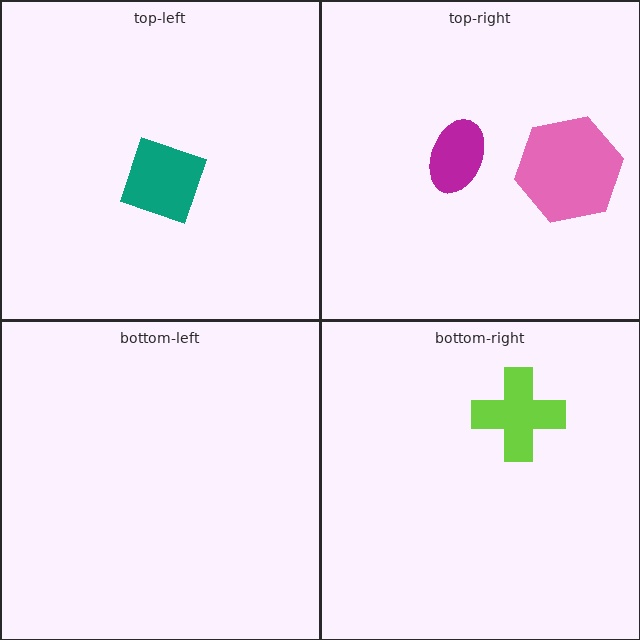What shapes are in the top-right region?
The pink hexagon, the magenta ellipse.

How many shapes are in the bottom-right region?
1.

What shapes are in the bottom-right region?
The lime cross.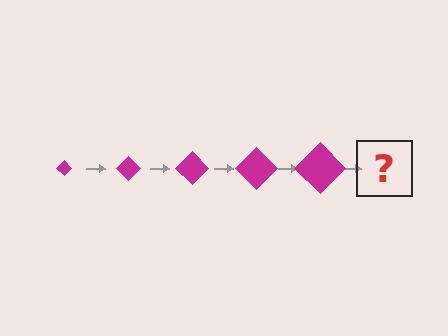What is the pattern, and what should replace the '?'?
The pattern is that the diamond gets progressively larger each step. The '?' should be a magenta diamond, larger than the previous one.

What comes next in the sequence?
The next element should be a magenta diamond, larger than the previous one.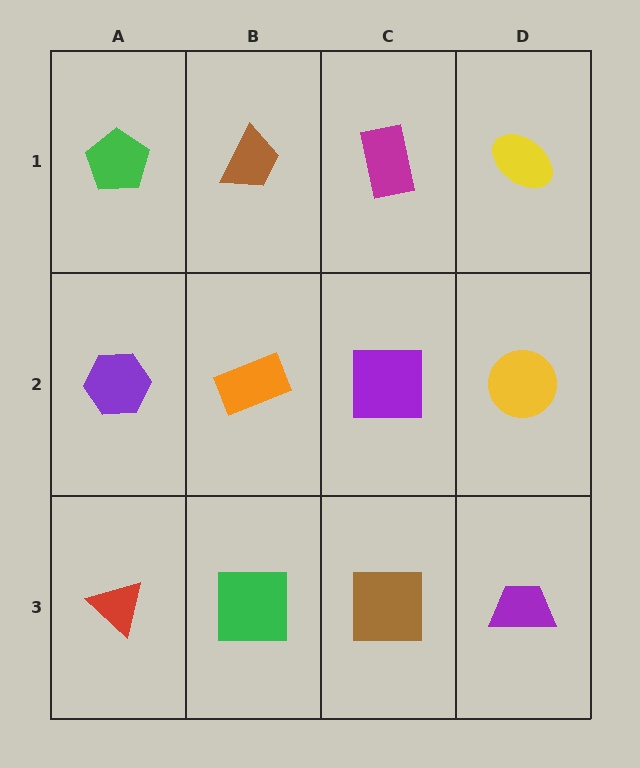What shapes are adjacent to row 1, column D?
A yellow circle (row 2, column D), a magenta rectangle (row 1, column C).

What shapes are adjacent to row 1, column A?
A purple hexagon (row 2, column A), a brown trapezoid (row 1, column B).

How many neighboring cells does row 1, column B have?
3.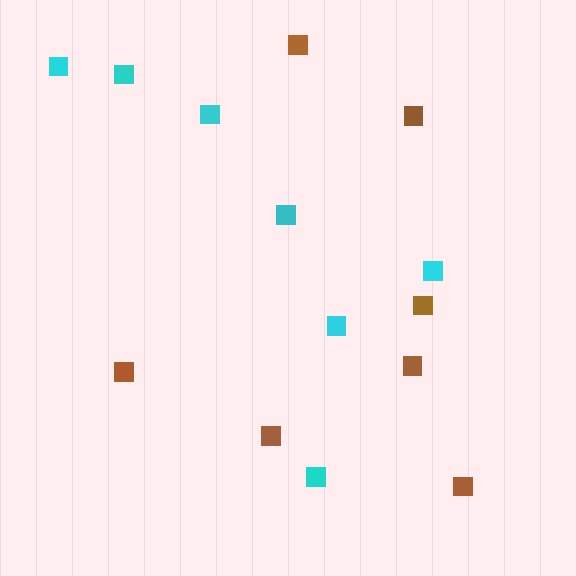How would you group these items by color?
There are 2 groups: one group of brown squares (7) and one group of cyan squares (7).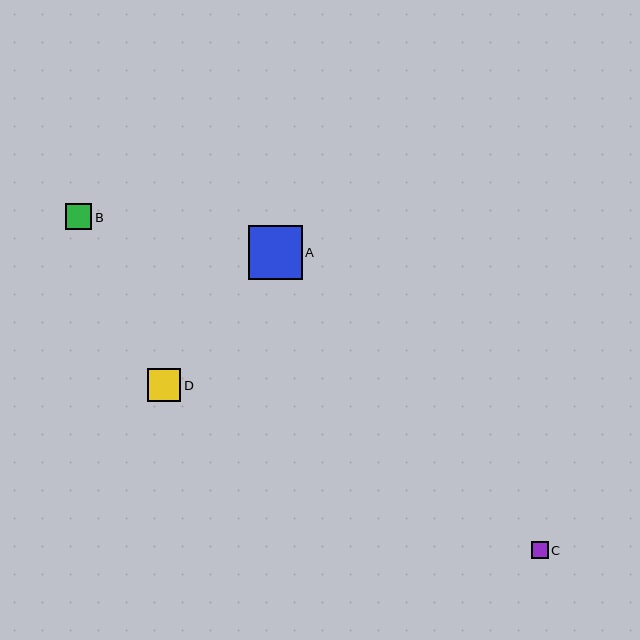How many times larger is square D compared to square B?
Square D is approximately 1.3 times the size of square B.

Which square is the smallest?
Square C is the smallest with a size of approximately 17 pixels.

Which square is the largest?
Square A is the largest with a size of approximately 54 pixels.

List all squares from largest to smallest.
From largest to smallest: A, D, B, C.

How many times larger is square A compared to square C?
Square A is approximately 3.1 times the size of square C.